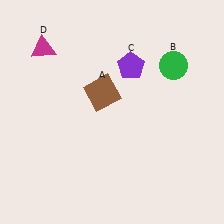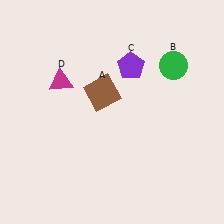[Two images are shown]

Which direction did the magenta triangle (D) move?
The magenta triangle (D) moved down.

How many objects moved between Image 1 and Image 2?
1 object moved between the two images.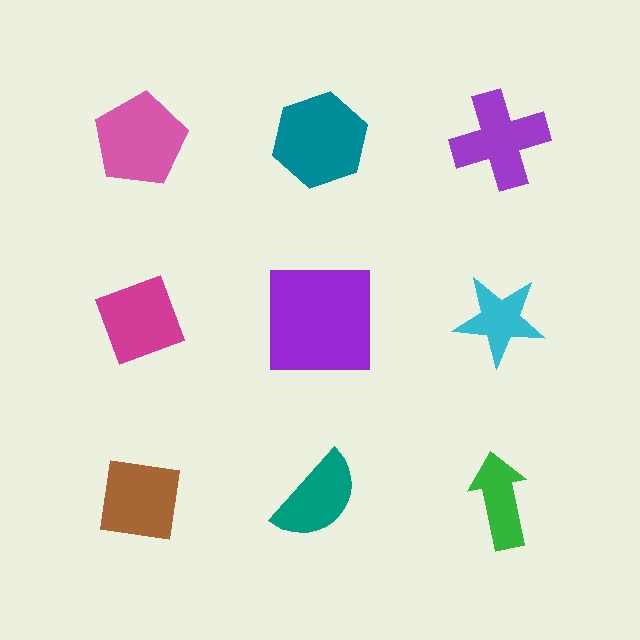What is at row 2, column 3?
A cyan star.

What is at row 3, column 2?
A teal semicircle.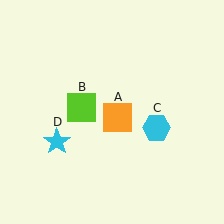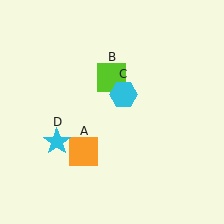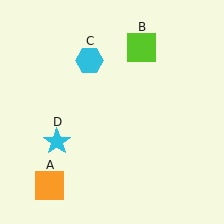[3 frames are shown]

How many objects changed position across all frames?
3 objects changed position: orange square (object A), lime square (object B), cyan hexagon (object C).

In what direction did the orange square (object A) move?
The orange square (object A) moved down and to the left.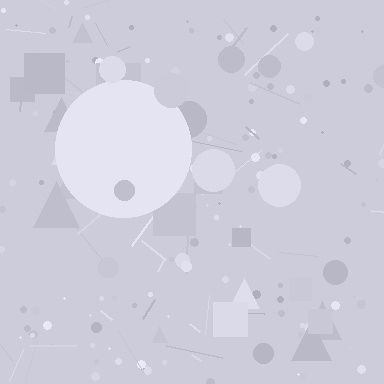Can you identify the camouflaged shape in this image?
The camouflaged shape is a circle.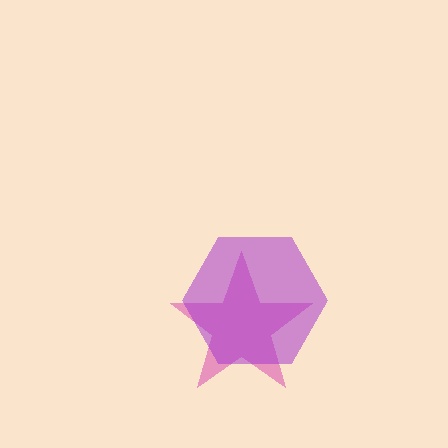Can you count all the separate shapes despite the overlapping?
Yes, there are 2 separate shapes.